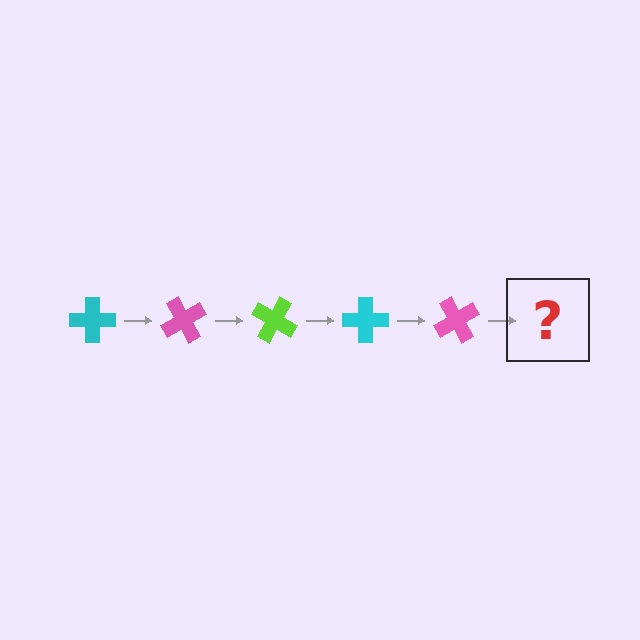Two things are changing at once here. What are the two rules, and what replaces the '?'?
The two rules are that it rotates 60 degrees each step and the color cycles through cyan, pink, and lime. The '?' should be a lime cross, rotated 300 degrees from the start.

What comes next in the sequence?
The next element should be a lime cross, rotated 300 degrees from the start.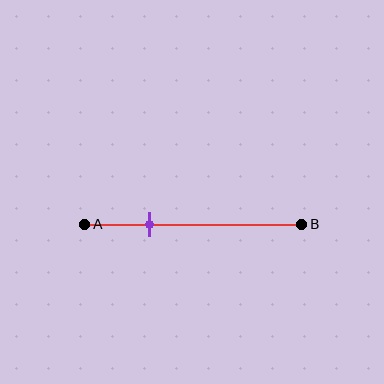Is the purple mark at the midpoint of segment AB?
No, the mark is at about 30% from A, not at the 50% midpoint.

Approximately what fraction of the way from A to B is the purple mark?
The purple mark is approximately 30% of the way from A to B.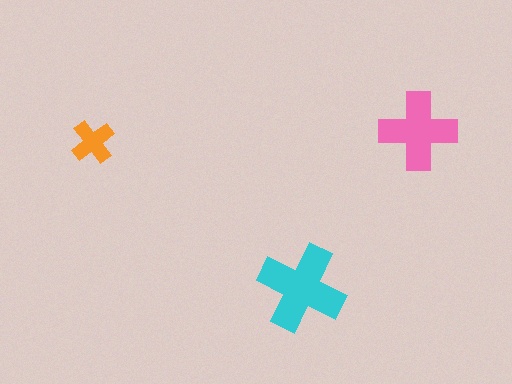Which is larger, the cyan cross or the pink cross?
The cyan one.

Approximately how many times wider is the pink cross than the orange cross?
About 2 times wider.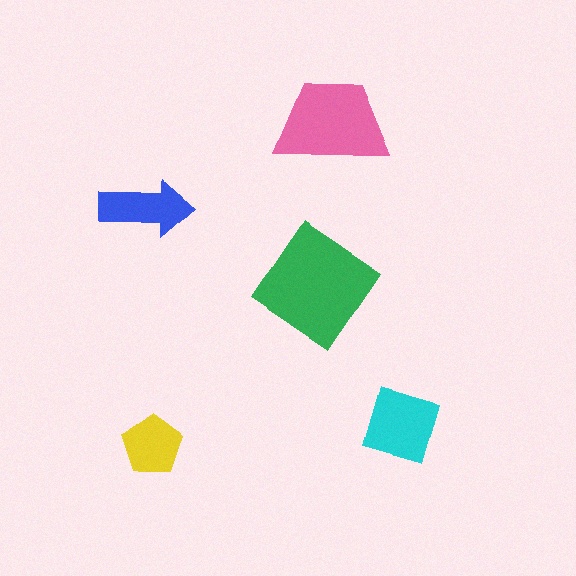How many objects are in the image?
There are 5 objects in the image.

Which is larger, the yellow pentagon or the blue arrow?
The blue arrow.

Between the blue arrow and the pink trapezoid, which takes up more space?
The pink trapezoid.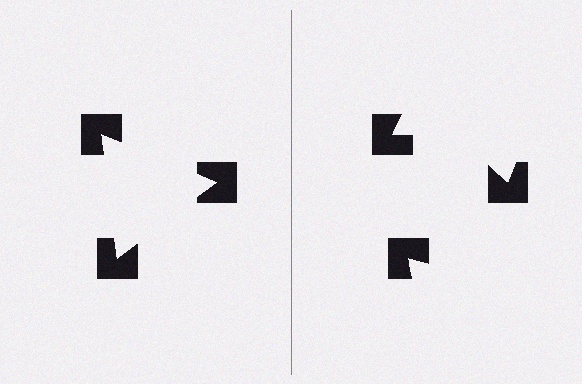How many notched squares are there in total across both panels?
6 — 3 on each side.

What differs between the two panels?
The notched squares are positioned identically on both sides; only the wedge orientations differ. On the left they align to a triangle; on the right they are misaligned.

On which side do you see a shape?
An illusory triangle appears on the left side. On the right side the wedge cuts are rotated, so no coherent shape forms.